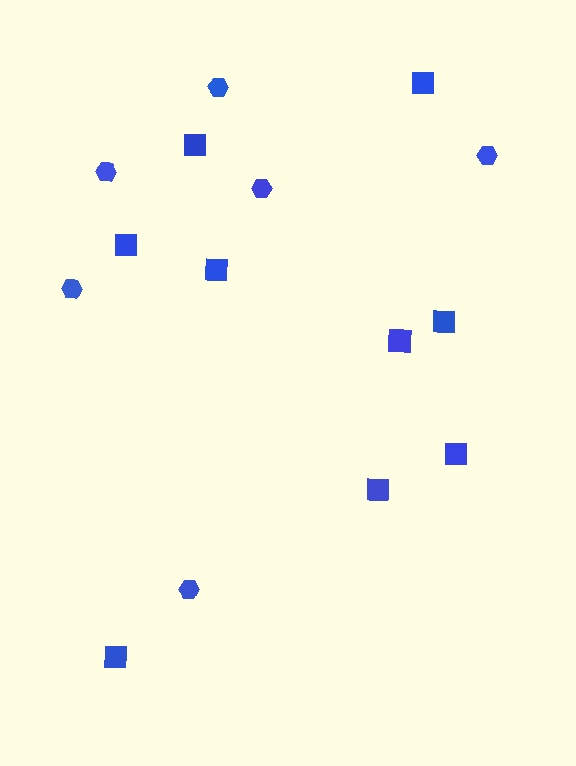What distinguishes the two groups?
There are 2 groups: one group of hexagons (6) and one group of squares (9).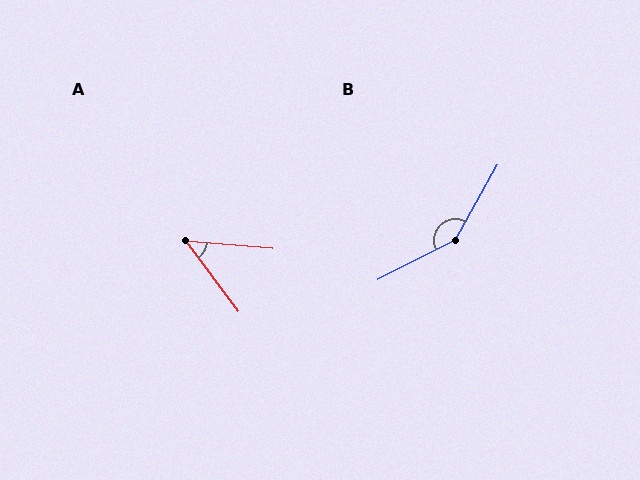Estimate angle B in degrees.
Approximately 147 degrees.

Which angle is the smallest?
A, at approximately 48 degrees.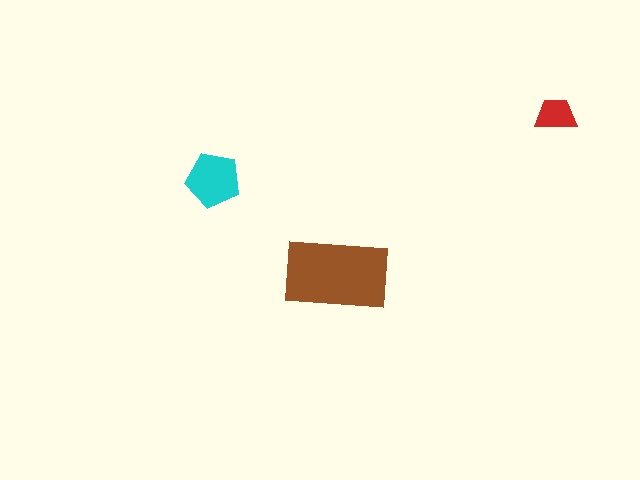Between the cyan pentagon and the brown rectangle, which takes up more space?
The brown rectangle.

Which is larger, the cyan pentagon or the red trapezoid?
The cyan pentagon.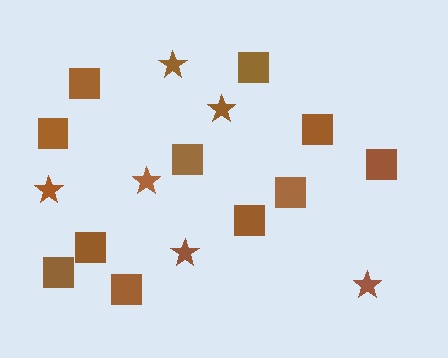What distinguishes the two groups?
There are 2 groups: one group of squares (11) and one group of stars (6).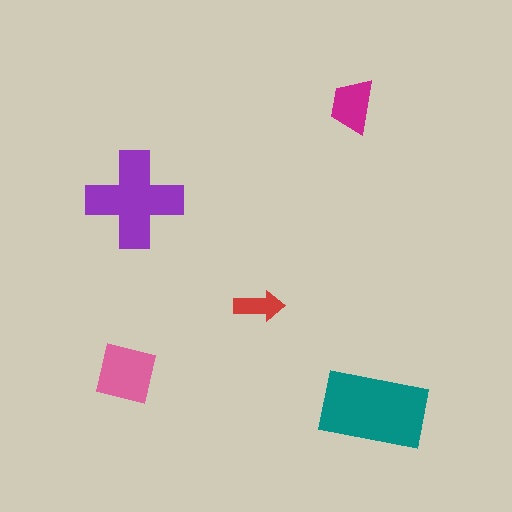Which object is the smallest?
The red arrow.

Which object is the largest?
The teal rectangle.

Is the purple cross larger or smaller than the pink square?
Larger.